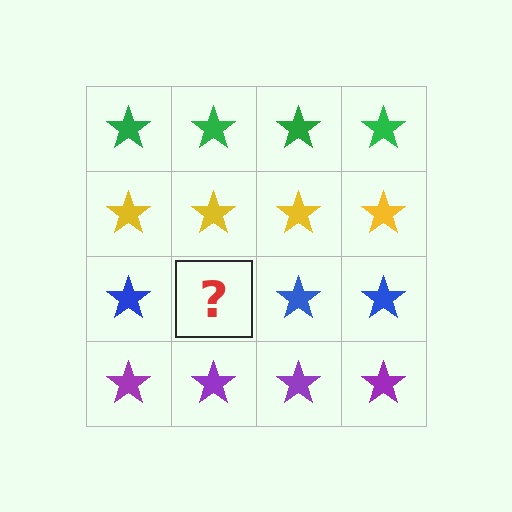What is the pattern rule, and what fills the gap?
The rule is that each row has a consistent color. The gap should be filled with a blue star.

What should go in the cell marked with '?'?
The missing cell should contain a blue star.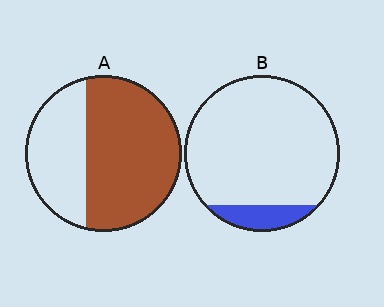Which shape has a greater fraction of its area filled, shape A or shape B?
Shape A.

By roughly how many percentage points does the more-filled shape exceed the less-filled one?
By roughly 55 percentage points (A over B).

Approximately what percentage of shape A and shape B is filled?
A is approximately 65% and B is approximately 10%.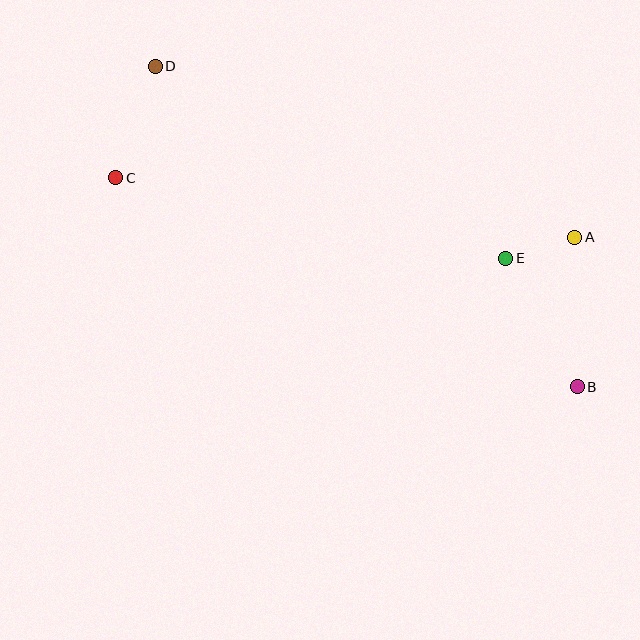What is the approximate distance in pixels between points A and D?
The distance between A and D is approximately 453 pixels.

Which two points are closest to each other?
Points A and E are closest to each other.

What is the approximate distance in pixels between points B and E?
The distance between B and E is approximately 147 pixels.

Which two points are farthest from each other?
Points B and D are farthest from each other.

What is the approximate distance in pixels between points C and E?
The distance between C and E is approximately 398 pixels.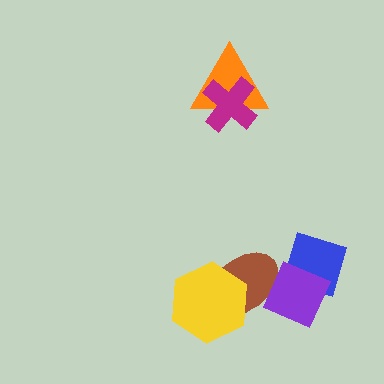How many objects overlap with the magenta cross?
1 object overlaps with the magenta cross.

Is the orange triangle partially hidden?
Yes, it is partially covered by another shape.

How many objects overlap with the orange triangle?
1 object overlaps with the orange triangle.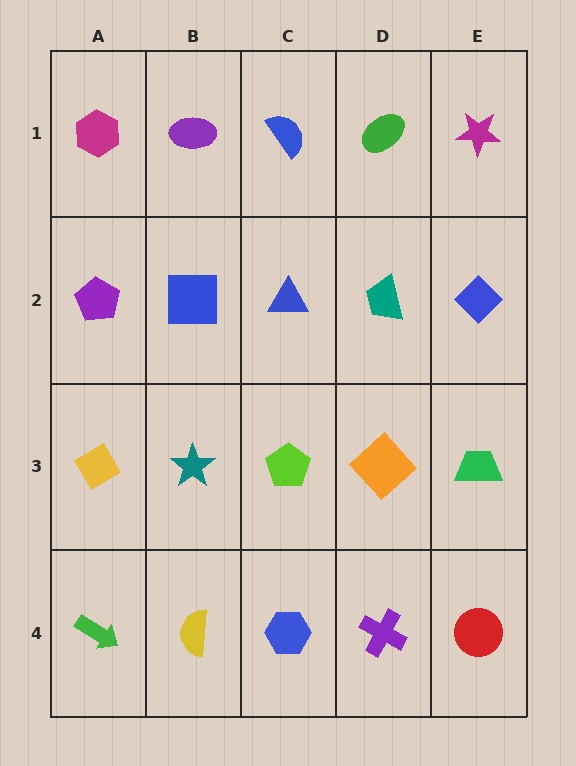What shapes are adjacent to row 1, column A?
A purple pentagon (row 2, column A), a purple ellipse (row 1, column B).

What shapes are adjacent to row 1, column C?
A blue triangle (row 2, column C), a purple ellipse (row 1, column B), a green ellipse (row 1, column D).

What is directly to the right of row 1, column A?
A purple ellipse.